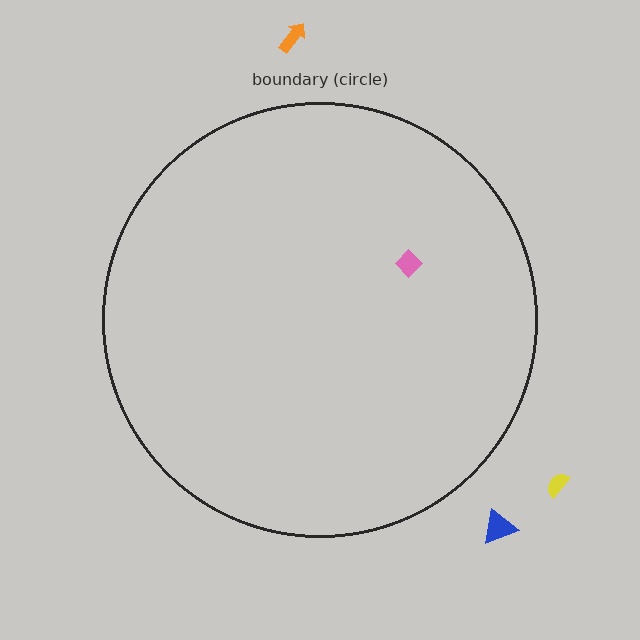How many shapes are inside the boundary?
1 inside, 3 outside.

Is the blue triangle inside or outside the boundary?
Outside.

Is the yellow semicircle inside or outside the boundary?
Outside.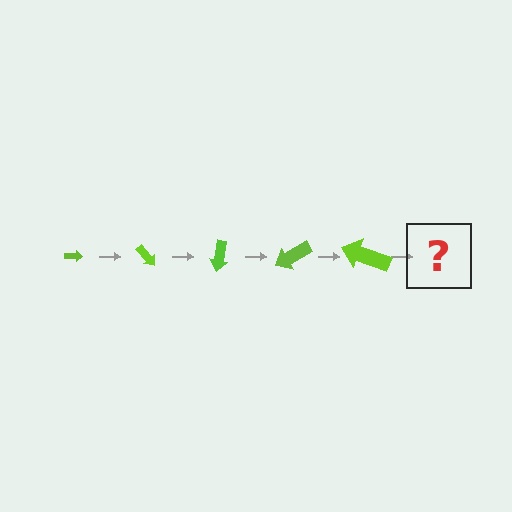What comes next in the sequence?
The next element should be an arrow, larger than the previous one and rotated 250 degrees from the start.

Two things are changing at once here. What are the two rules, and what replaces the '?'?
The two rules are that the arrow grows larger each step and it rotates 50 degrees each step. The '?' should be an arrow, larger than the previous one and rotated 250 degrees from the start.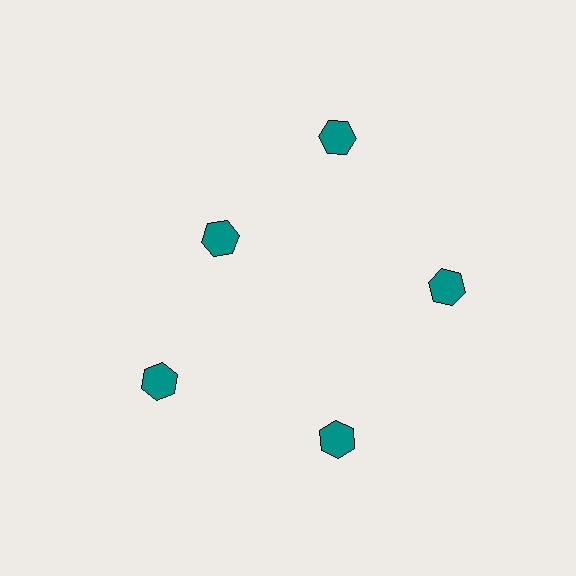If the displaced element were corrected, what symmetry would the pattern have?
It would have 5-fold rotational symmetry — the pattern would map onto itself every 72 degrees.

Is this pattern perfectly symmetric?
No. The 5 teal hexagons are arranged in a ring, but one element near the 10 o'clock position is pulled inward toward the center, breaking the 5-fold rotational symmetry.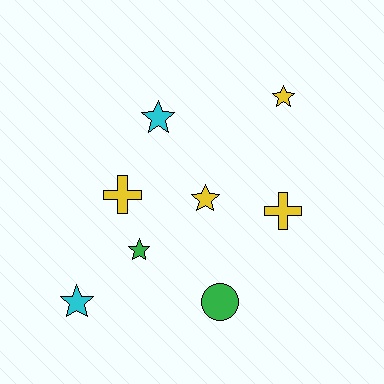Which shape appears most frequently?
Star, with 5 objects.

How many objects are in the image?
There are 8 objects.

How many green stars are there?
There is 1 green star.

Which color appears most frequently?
Yellow, with 4 objects.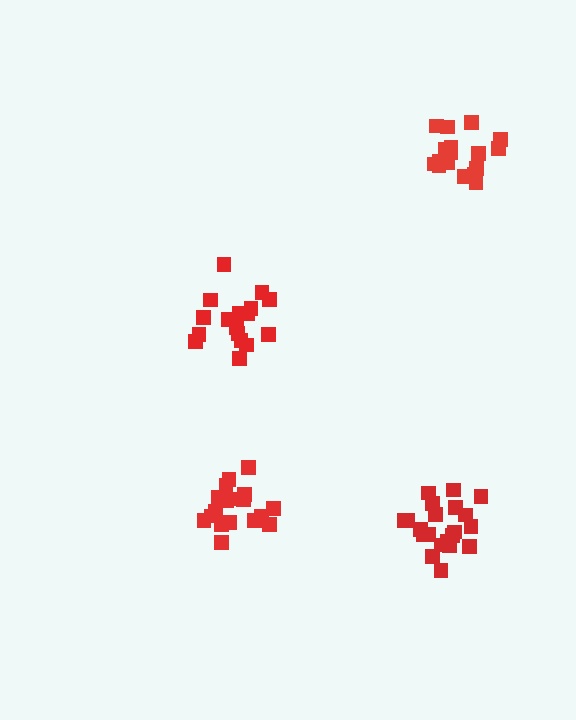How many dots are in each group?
Group 1: 21 dots, Group 2: 19 dots, Group 3: 17 dots, Group 4: 18 dots (75 total).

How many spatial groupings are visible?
There are 4 spatial groupings.